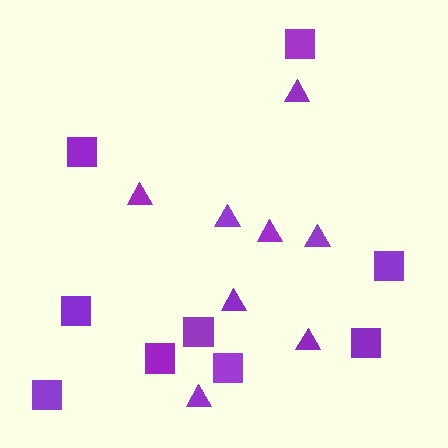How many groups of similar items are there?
There are 2 groups: one group of triangles (8) and one group of squares (9).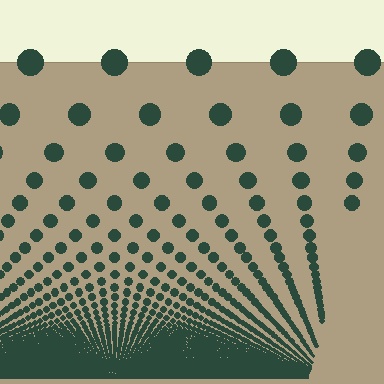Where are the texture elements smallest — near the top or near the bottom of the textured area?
Near the bottom.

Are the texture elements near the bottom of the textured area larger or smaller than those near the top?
Smaller. The gradient is inverted — elements near the bottom are smaller and denser.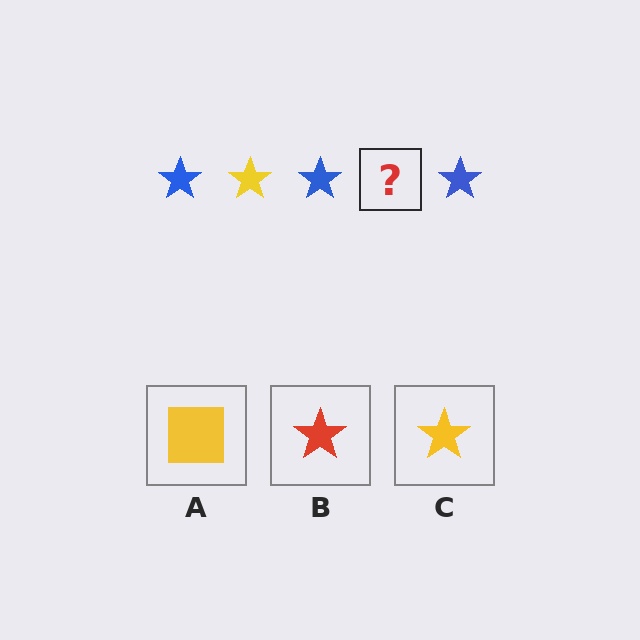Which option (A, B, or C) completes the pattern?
C.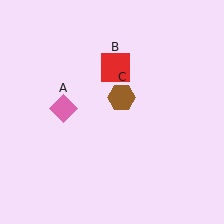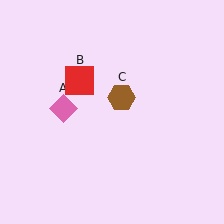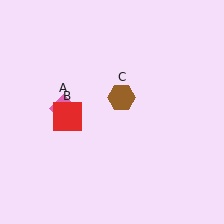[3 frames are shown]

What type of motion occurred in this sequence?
The red square (object B) rotated counterclockwise around the center of the scene.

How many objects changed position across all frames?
1 object changed position: red square (object B).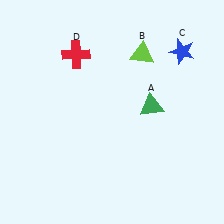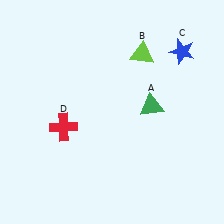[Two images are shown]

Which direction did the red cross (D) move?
The red cross (D) moved down.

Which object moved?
The red cross (D) moved down.